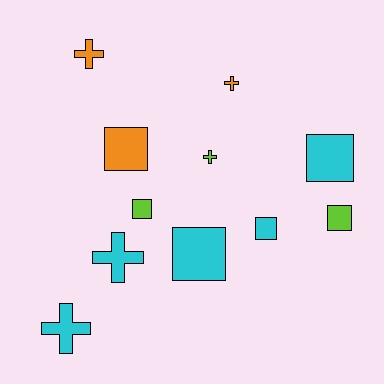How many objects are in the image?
There are 11 objects.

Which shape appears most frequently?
Square, with 6 objects.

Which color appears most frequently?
Cyan, with 5 objects.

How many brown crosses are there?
There are no brown crosses.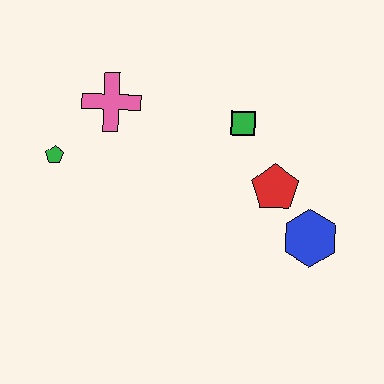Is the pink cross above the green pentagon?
Yes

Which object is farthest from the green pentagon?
The blue hexagon is farthest from the green pentagon.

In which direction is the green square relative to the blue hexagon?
The green square is above the blue hexagon.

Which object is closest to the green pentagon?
The pink cross is closest to the green pentagon.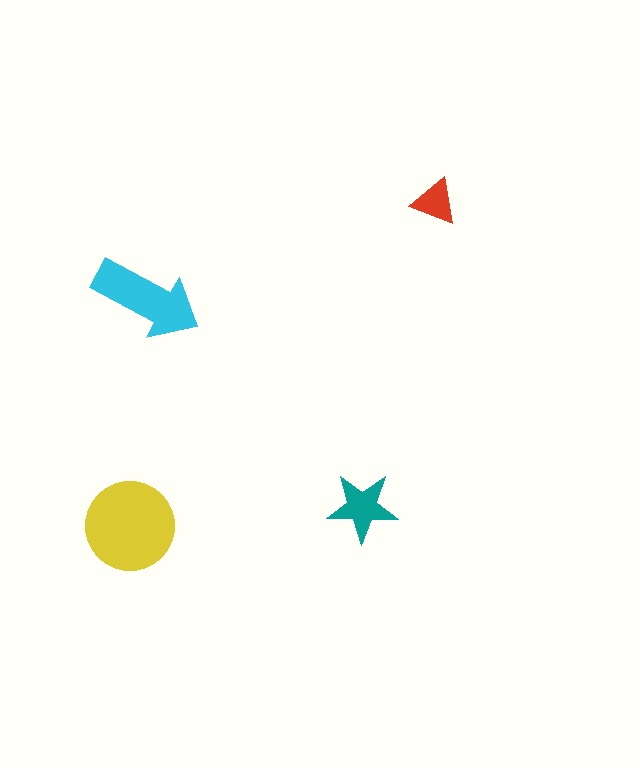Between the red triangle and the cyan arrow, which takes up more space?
The cyan arrow.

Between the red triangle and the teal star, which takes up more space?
The teal star.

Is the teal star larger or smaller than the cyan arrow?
Smaller.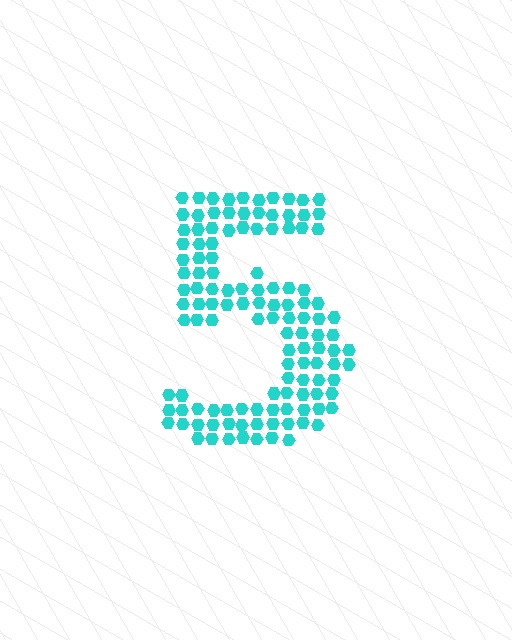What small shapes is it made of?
It is made of small hexagons.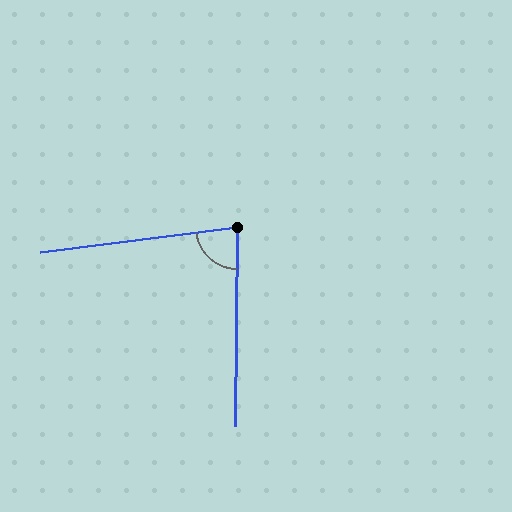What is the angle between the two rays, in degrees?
Approximately 82 degrees.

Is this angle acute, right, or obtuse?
It is acute.